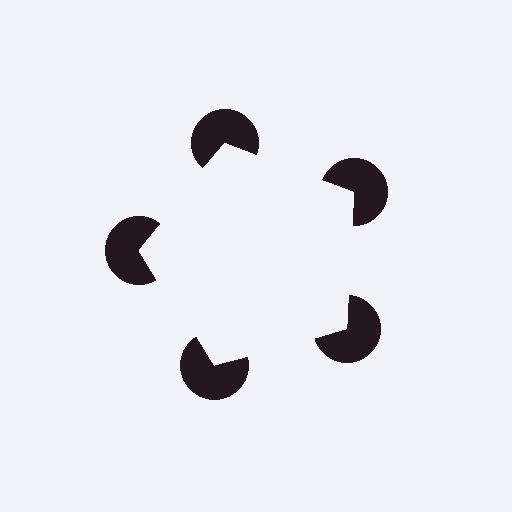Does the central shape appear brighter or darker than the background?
It typically appears slightly brighter than the background, even though no actual brightness change is drawn.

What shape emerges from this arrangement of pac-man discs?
An illusory pentagon — its edges are inferred from the aligned wedge cuts in the pac-man discs, not physically drawn.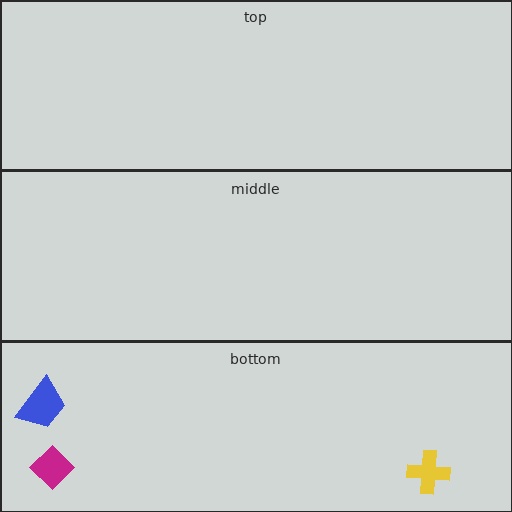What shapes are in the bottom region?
The yellow cross, the magenta diamond, the blue trapezoid.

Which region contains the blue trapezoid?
The bottom region.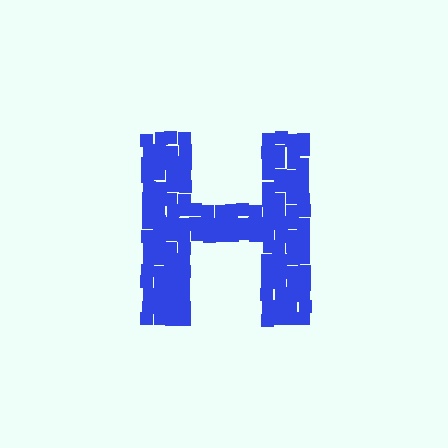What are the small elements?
The small elements are squares.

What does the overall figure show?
The overall figure shows the letter H.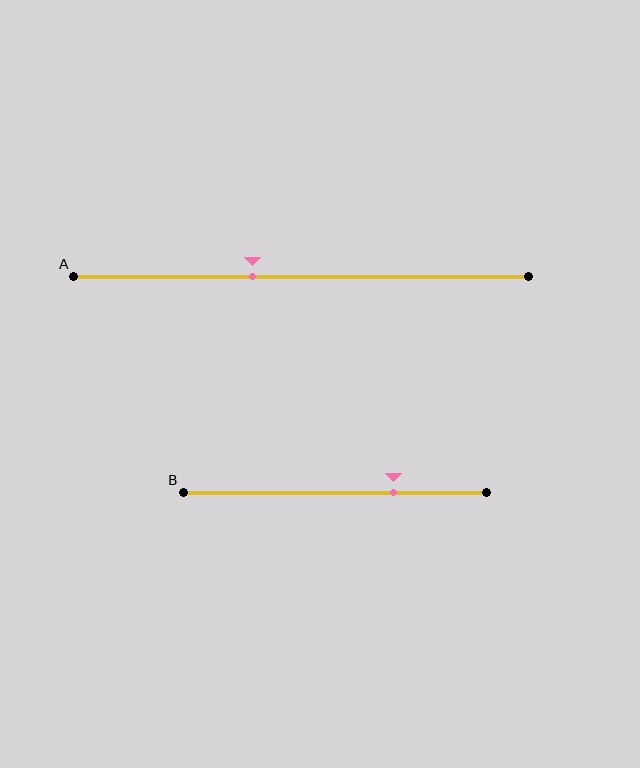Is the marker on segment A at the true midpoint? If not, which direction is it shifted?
No, the marker on segment A is shifted to the left by about 11% of the segment length.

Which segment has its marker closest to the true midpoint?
Segment A has its marker closest to the true midpoint.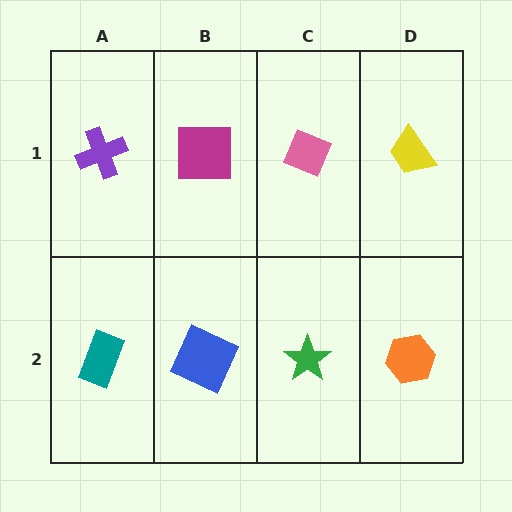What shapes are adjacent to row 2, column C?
A pink diamond (row 1, column C), a blue square (row 2, column B), an orange hexagon (row 2, column D).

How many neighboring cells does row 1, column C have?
3.